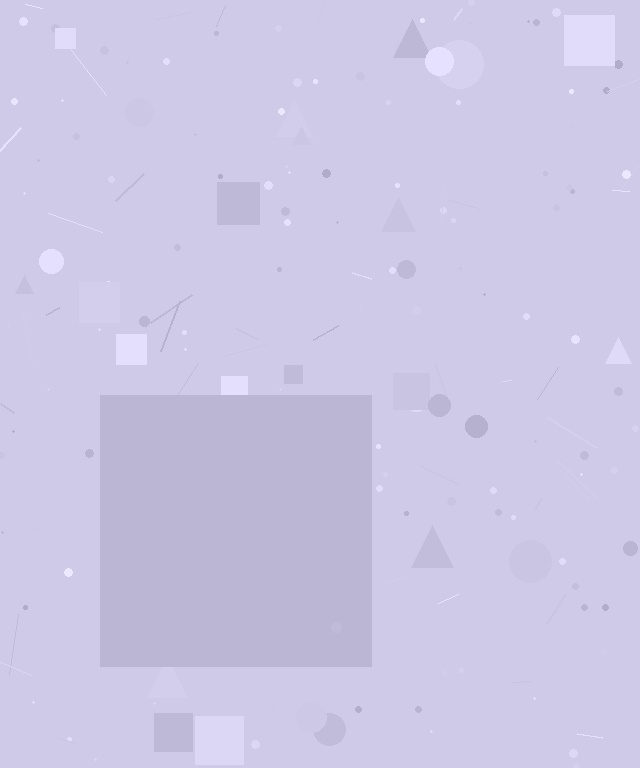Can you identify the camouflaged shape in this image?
The camouflaged shape is a square.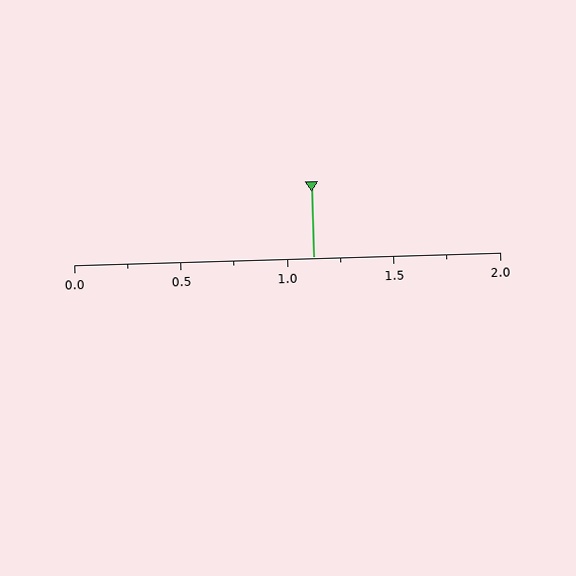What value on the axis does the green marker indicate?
The marker indicates approximately 1.12.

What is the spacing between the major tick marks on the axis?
The major ticks are spaced 0.5 apart.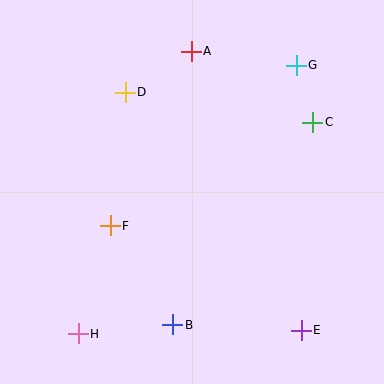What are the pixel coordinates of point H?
Point H is at (78, 334).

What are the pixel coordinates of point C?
Point C is at (313, 122).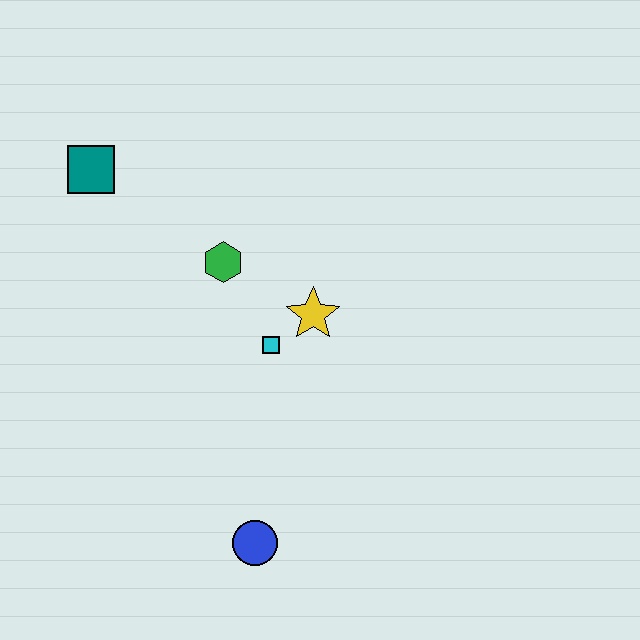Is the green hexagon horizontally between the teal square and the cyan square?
Yes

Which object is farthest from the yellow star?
The teal square is farthest from the yellow star.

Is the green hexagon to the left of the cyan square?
Yes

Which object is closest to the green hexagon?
The cyan square is closest to the green hexagon.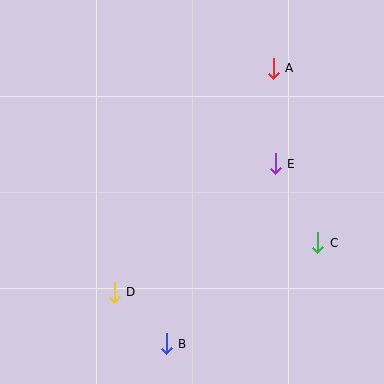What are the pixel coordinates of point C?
Point C is at (318, 243).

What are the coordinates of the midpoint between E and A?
The midpoint between E and A is at (274, 116).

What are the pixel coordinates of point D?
Point D is at (114, 292).